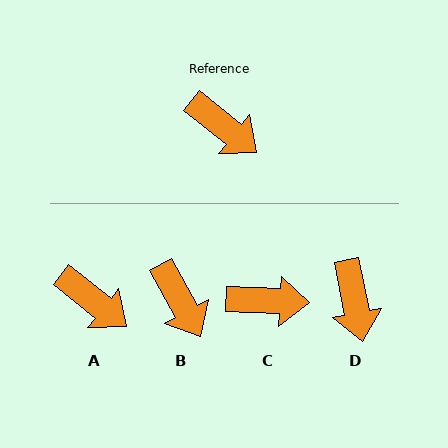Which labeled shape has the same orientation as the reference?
A.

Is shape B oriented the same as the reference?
No, it is off by about 22 degrees.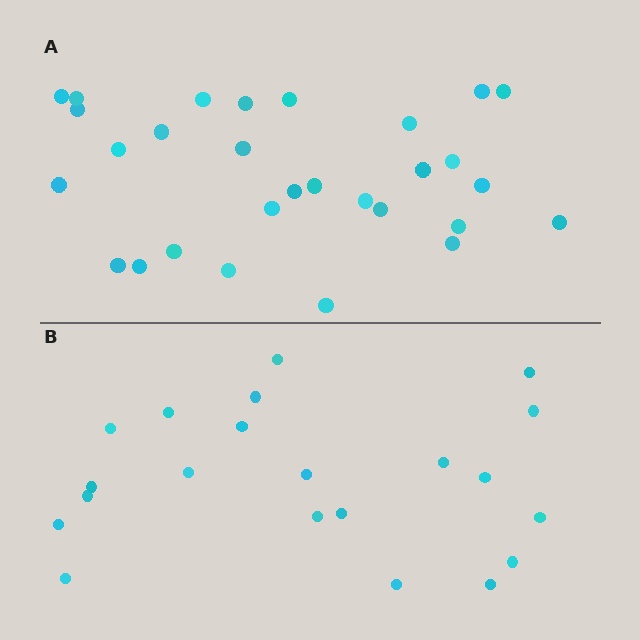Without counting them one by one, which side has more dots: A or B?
Region A (the top region) has more dots.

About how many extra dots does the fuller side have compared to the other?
Region A has roughly 8 or so more dots than region B.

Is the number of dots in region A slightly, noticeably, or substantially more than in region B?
Region A has noticeably more, but not dramatically so. The ratio is roughly 1.4 to 1.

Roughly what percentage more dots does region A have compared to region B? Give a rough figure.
About 40% more.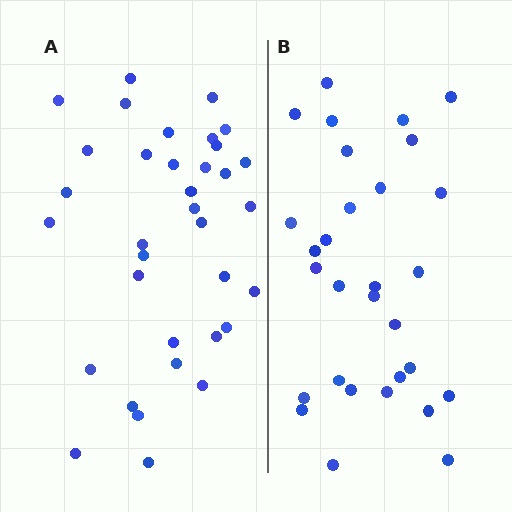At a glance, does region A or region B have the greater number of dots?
Region A (the left region) has more dots.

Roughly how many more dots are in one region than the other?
Region A has about 5 more dots than region B.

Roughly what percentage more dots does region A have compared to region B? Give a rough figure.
About 15% more.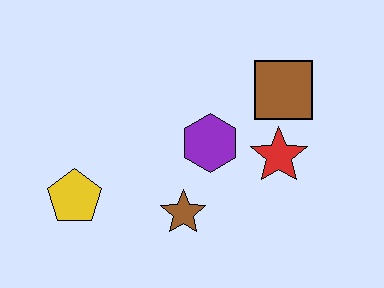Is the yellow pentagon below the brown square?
Yes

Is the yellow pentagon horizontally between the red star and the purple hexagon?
No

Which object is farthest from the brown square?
The yellow pentagon is farthest from the brown square.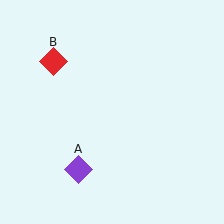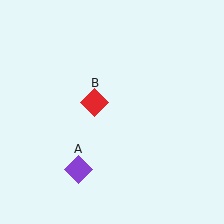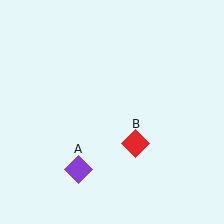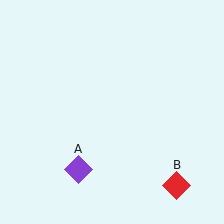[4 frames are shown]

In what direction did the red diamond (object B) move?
The red diamond (object B) moved down and to the right.